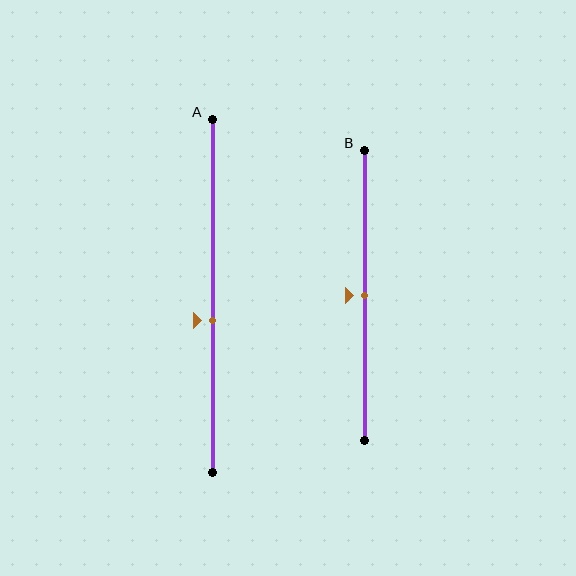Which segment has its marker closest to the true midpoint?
Segment B has its marker closest to the true midpoint.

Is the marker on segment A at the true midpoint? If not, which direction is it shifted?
No, the marker on segment A is shifted downward by about 7% of the segment length.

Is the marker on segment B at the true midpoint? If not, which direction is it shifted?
Yes, the marker on segment B is at the true midpoint.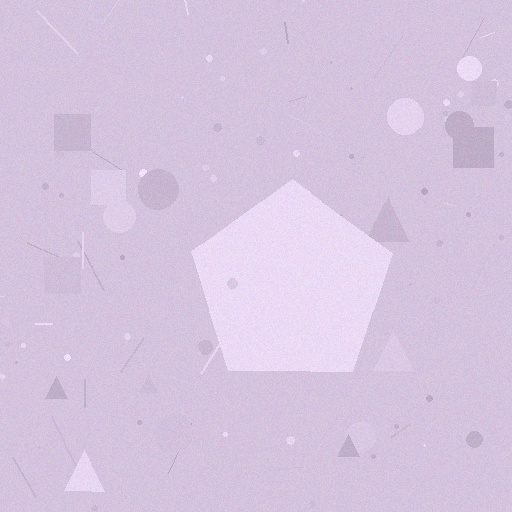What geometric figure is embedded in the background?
A pentagon is embedded in the background.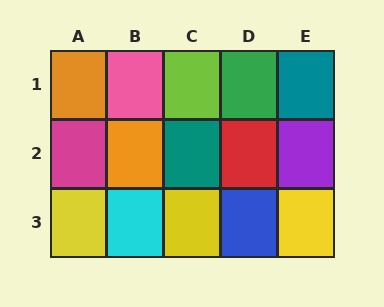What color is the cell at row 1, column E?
Teal.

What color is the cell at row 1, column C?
Lime.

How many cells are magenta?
1 cell is magenta.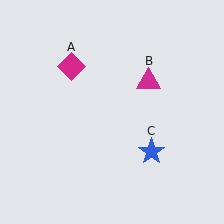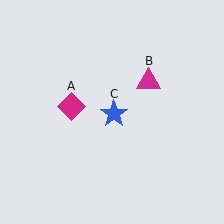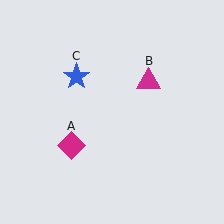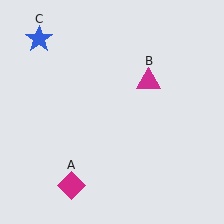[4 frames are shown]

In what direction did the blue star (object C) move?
The blue star (object C) moved up and to the left.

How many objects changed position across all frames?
2 objects changed position: magenta diamond (object A), blue star (object C).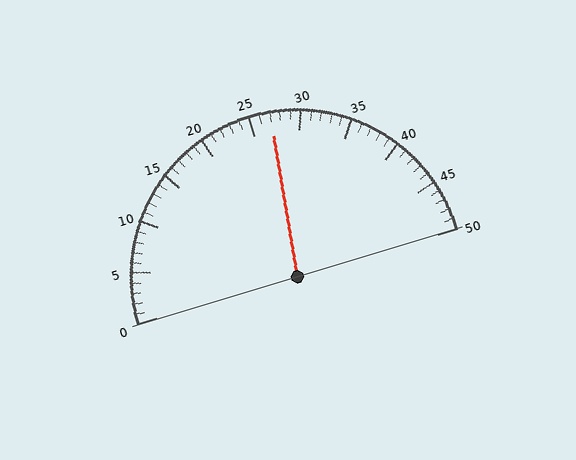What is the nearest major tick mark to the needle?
The nearest major tick mark is 25.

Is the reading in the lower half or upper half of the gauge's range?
The reading is in the upper half of the range (0 to 50).